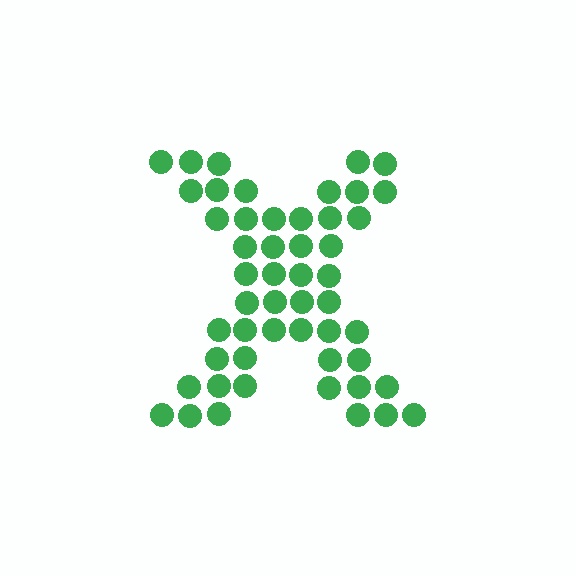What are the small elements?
The small elements are circles.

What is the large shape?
The large shape is the letter X.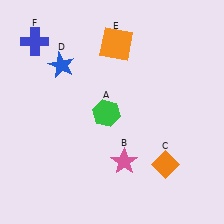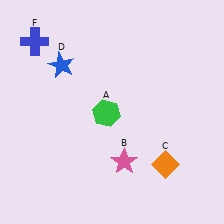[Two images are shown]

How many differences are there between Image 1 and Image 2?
There is 1 difference between the two images.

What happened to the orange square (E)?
The orange square (E) was removed in Image 2. It was in the top-right area of Image 1.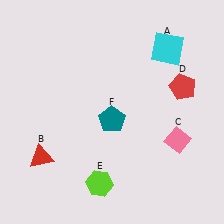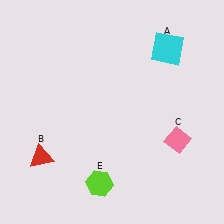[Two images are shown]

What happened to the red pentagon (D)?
The red pentagon (D) was removed in Image 2. It was in the top-right area of Image 1.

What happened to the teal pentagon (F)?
The teal pentagon (F) was removed in Image 2. It was in the bottom-left area of Image 1.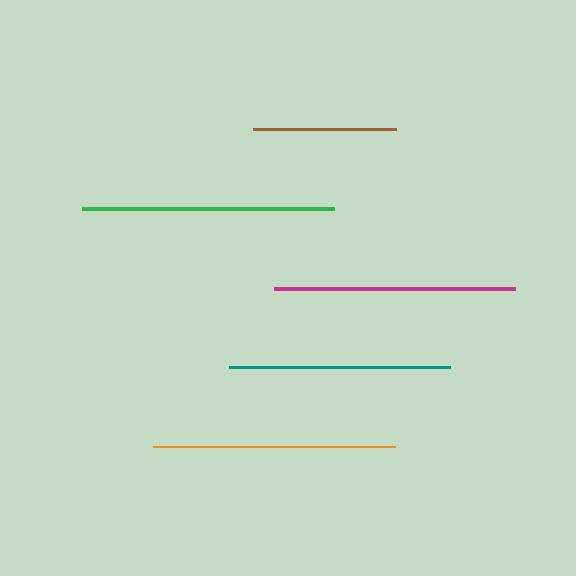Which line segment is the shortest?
The brown line is the shortest at approximately 143 pixels.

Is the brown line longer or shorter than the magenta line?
The magenta line is longer than the brown line.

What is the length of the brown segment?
The brown segment is approximately 143 pixels long.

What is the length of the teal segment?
The teal segment is approximately 221 pixels long.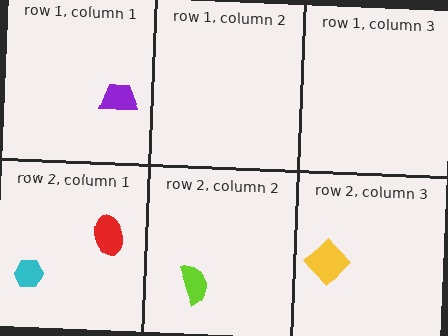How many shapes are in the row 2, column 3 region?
1.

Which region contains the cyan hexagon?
The row 2, column 1 region.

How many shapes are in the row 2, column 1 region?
2.